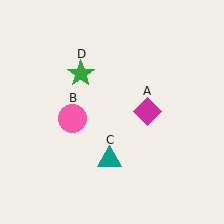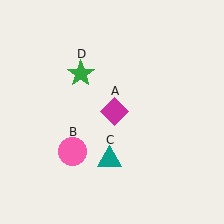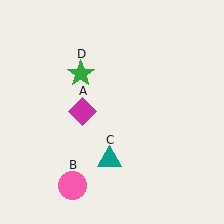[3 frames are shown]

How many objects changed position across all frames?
2 objects changed position: magenta diamond (object A), pink circle (object B).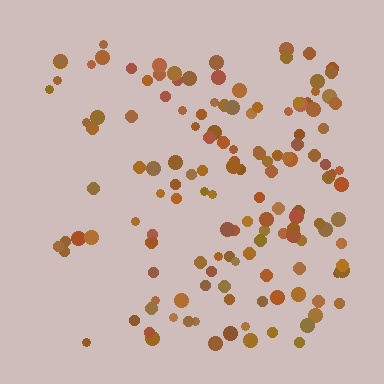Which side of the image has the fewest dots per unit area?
The left.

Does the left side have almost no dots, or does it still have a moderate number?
Still a moderate number, just noticeably fewer than the right.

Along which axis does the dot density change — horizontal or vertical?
Horizontal.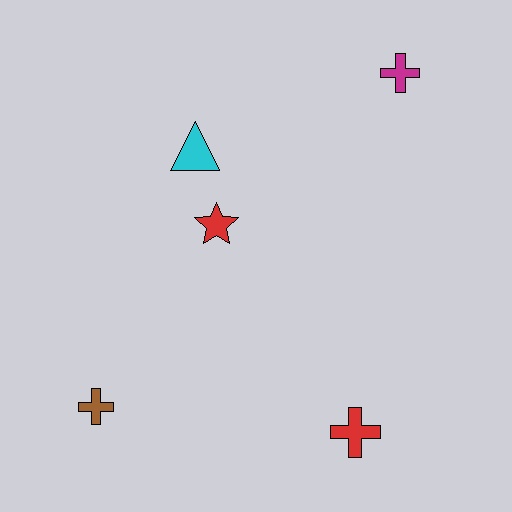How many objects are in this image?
There are 5 objects.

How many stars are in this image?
There is 1 star.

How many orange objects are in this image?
There are no orange objects.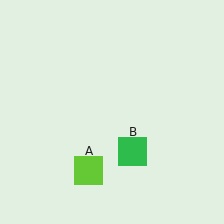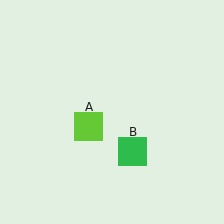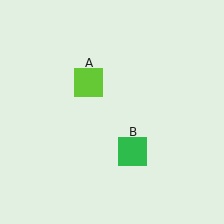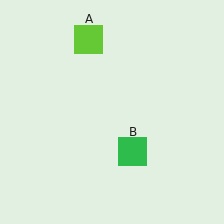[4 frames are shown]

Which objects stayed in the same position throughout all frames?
Green square (object B) remained stationary.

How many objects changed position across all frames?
1 object changed position: lime square (object A).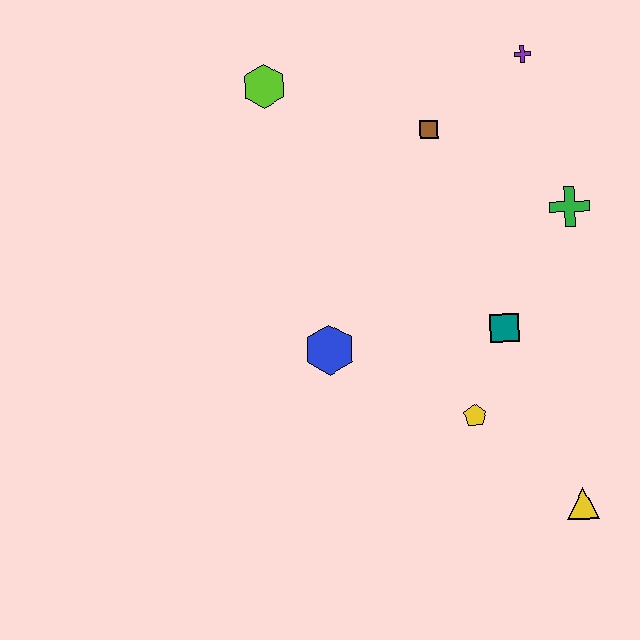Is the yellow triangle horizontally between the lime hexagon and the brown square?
No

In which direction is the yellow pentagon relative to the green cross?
The yellow pentagon is below the green cross.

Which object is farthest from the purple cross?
The yellow triangle is farthest from the purple cross.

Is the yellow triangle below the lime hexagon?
Yes